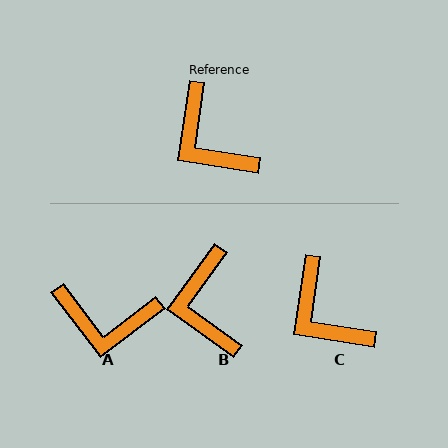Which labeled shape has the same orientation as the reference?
C.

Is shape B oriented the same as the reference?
No, it is off by about 27 degrees.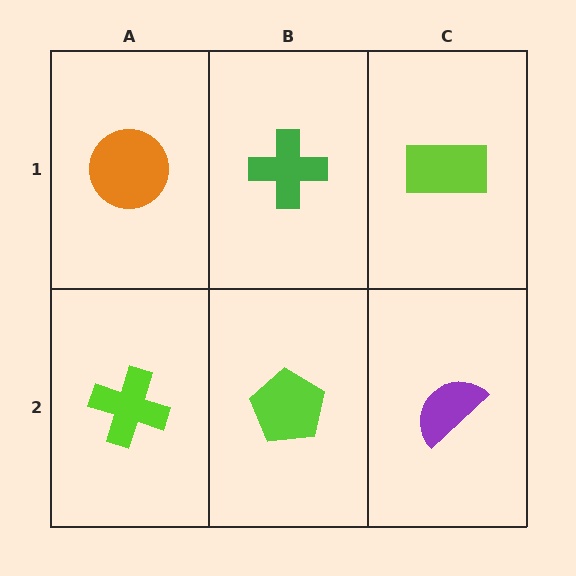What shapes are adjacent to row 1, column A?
A lime cross (row 2, column A), a green cross (row 1, column B).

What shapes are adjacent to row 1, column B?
A lime pentagon (row 2, column B), an orange circle (row 1, column A), a lime rectangle (row 1, column C).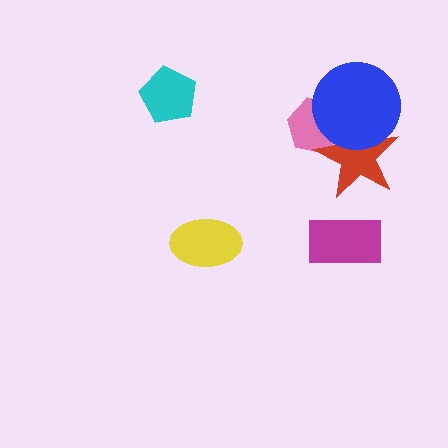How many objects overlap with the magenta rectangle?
0 objects overlap with the magenta rectangle.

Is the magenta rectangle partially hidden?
No, no other shape covers it.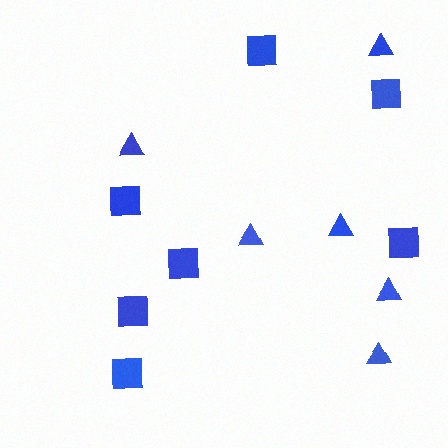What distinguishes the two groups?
There are 2 groups: one group of triangles (6) and one group of squares (7).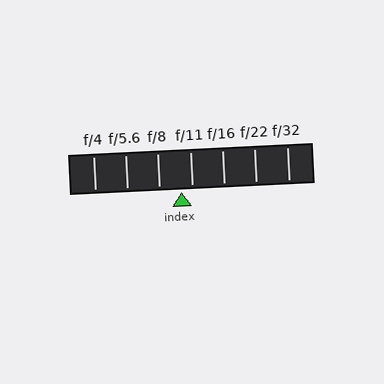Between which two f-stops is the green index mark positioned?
The index mark is between f/8 and f/11.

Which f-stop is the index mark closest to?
The index mark is closest to f/11.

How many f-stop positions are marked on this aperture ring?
There are 7 f-stop positions marked.